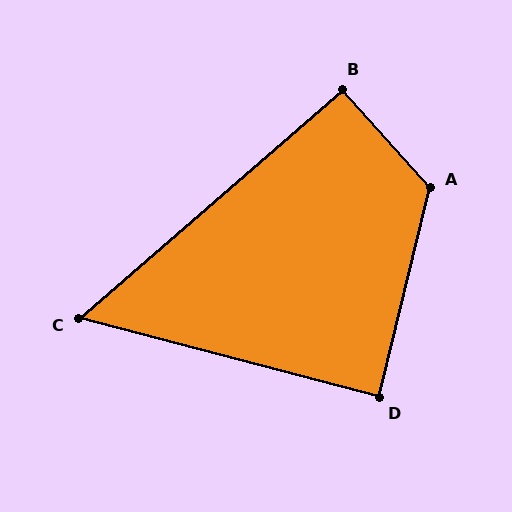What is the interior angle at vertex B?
Approximately 91 degrees (approximately right).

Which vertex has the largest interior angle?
A, at approximately 124 degrees.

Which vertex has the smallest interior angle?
C, at approximately 56 degrees.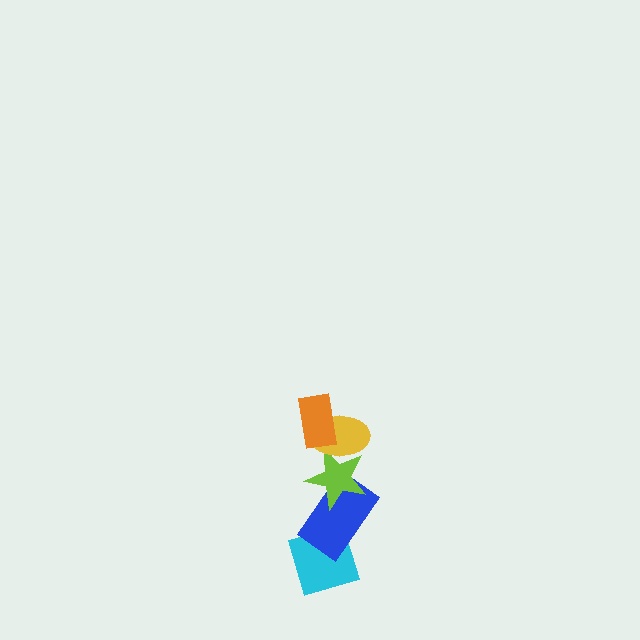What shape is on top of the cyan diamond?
The blue rectangle is on top of the cyan diamond.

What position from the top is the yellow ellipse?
The yellow ellipse is 2nd from the top.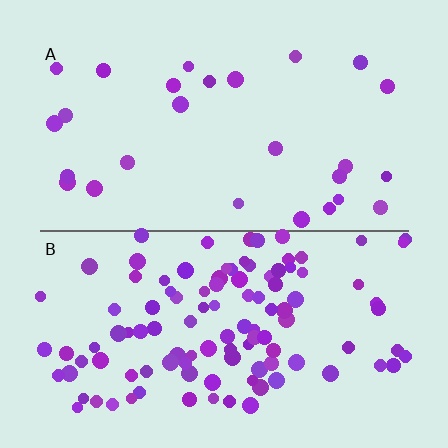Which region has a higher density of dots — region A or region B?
B (the bottom).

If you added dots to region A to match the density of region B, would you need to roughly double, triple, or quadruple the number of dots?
Approximately quadruple.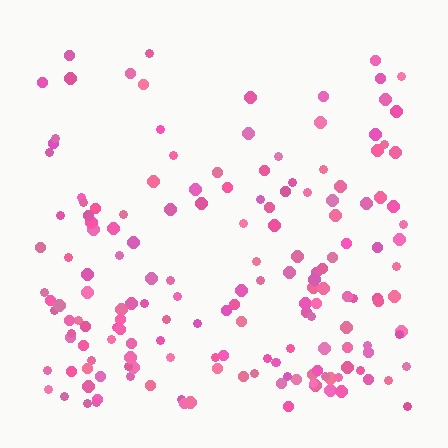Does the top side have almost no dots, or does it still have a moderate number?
Still a moderate number, just noticeably fewer than the bottom.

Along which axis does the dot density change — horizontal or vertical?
Vertical.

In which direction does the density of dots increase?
From top to bottom, with the bottom side densest.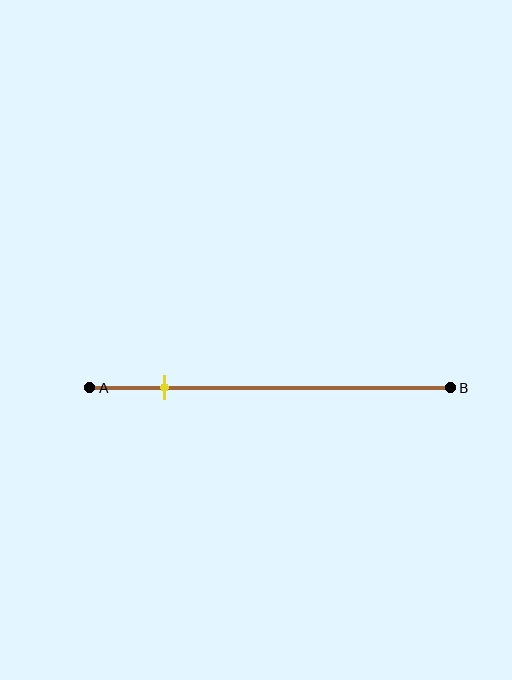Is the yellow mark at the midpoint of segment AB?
No, the mark is at about 20% from A, not at the 50% midpoint.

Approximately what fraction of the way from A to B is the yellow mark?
The yellow mark is approximately 20% of the way from A to B.